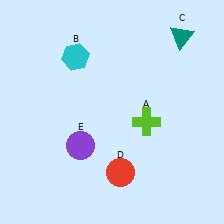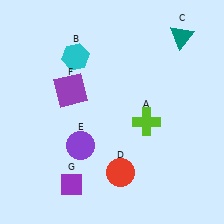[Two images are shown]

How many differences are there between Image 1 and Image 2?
There are 2 differences between the two images.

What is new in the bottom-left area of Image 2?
A purple diamond (G) was added in the bottom-left area of Image 2.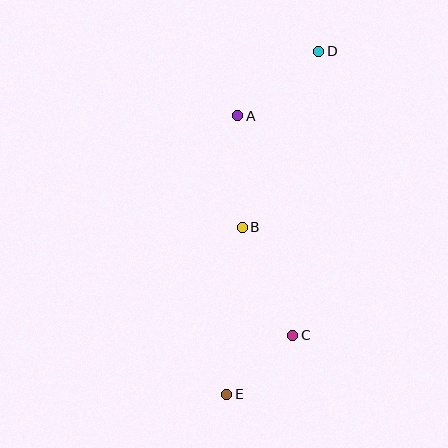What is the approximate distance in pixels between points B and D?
The distance between B and D is approximately 192 pixels.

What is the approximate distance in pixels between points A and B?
The distance between A and B is approximately 111 pixels.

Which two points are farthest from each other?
Points D and E are farthest from each other.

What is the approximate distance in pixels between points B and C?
The distance between B and C is approximately 119 pixels.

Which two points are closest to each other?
Points C and E are closest to each other.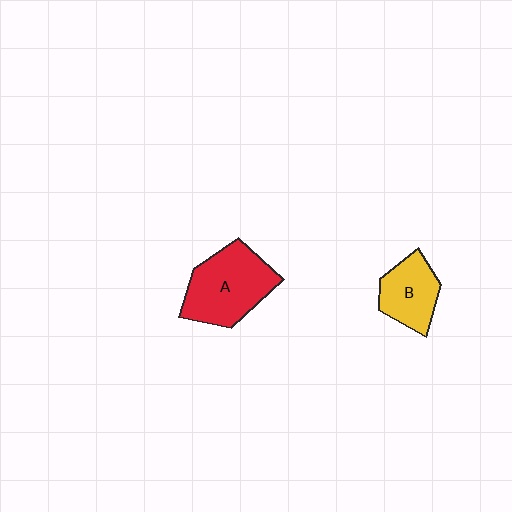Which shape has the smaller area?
Shape B (yellow).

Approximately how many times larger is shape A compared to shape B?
Approximately 1.6 times.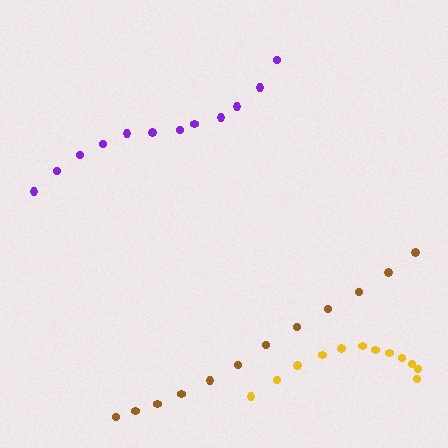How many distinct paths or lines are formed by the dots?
There are 3 distinct paths.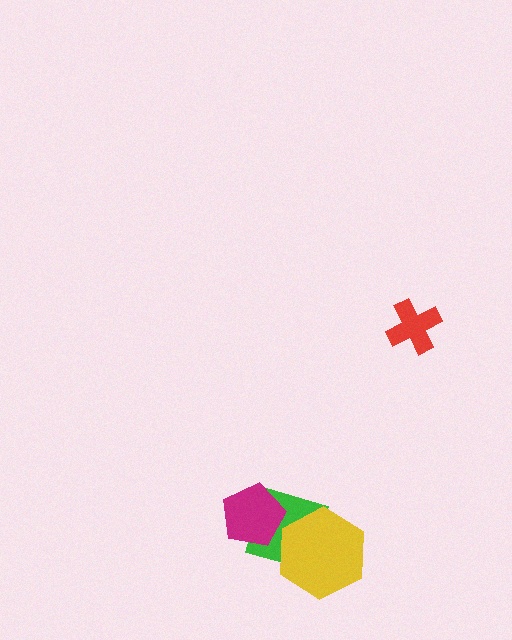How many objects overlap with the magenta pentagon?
1 object overlaps with the magenta pentagon.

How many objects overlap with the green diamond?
2 objects overlap with the green diamond.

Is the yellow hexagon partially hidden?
No, no other shape covers it.